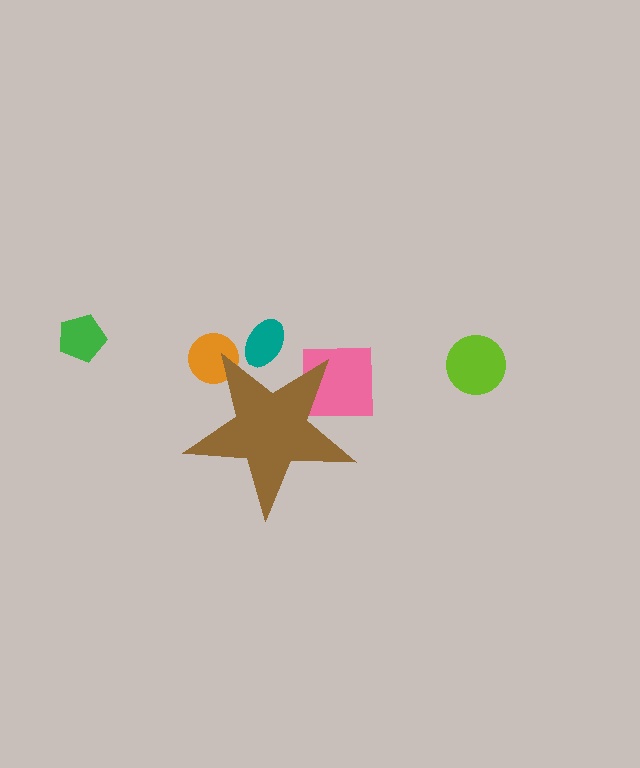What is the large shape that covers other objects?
A brown star.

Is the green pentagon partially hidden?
No, the green pentagon is fully visible.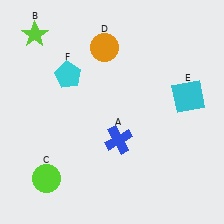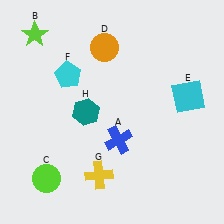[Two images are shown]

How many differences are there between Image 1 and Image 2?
There are 2 differences between the two images.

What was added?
A yellow cross (G), a teal hexagon (H) were added in Image 2.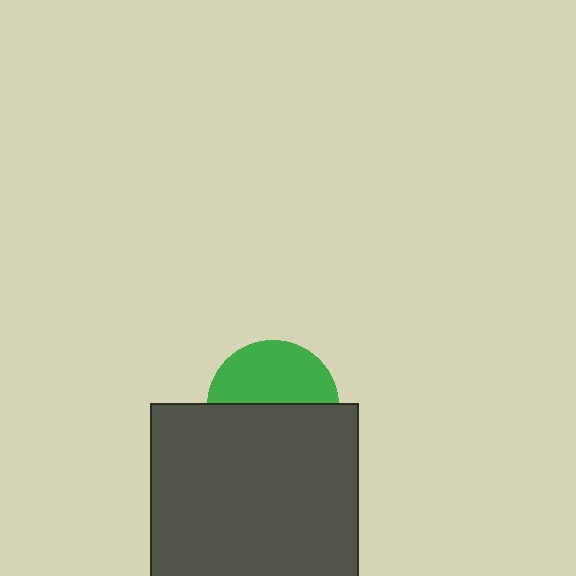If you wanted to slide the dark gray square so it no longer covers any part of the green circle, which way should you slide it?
Slide it down — that is the most direct way to separate the two shapes.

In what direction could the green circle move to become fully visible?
The green circle could move up. That would shift it out from behind the dark gray square entirely.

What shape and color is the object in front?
The object in front is a dark gray square.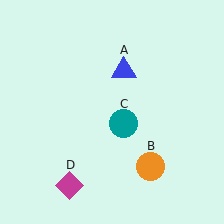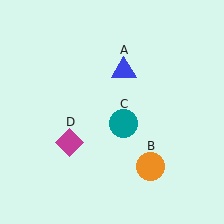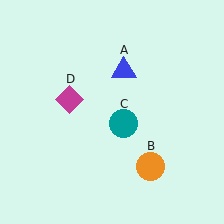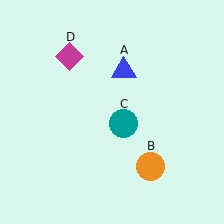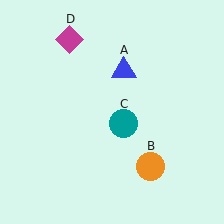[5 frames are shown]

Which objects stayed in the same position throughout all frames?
Blue triangle (object A) and orange circle (object B) and teal circle (object C) remained stationary.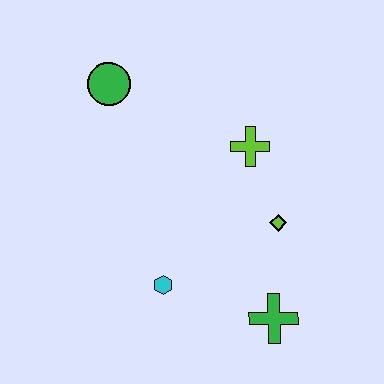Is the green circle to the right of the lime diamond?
No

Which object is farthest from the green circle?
The green cross is farthest from the green circle.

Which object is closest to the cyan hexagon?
The green cross is closest to the cyan hexagon.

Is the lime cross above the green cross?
Yes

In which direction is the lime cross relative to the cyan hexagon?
The lime cross is above the cyan hexagon.